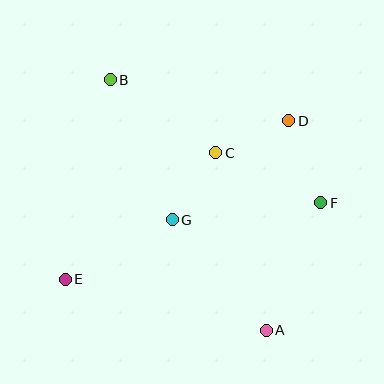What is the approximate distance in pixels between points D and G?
The distance between D and G is approximately 153 pixels.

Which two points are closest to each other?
Points C and D are closest to each other.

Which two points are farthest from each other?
Points A and B are farthest from each other.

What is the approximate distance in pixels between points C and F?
The distance between C and F is approximately 116 pixels.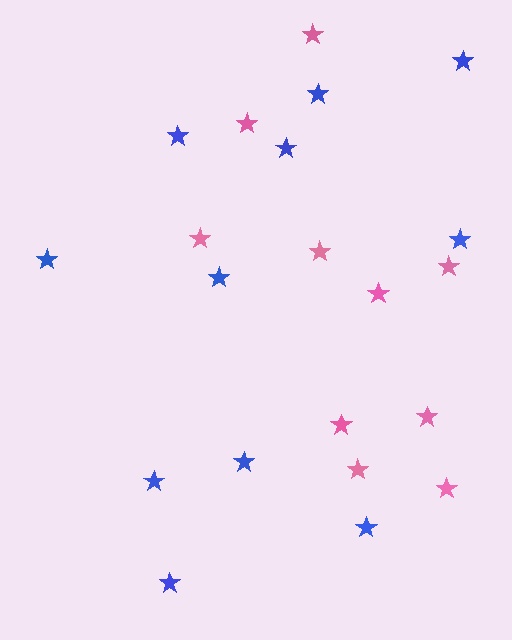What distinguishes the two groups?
There are 2 groups: one group of blue stars (11) and one group of pink stars (10).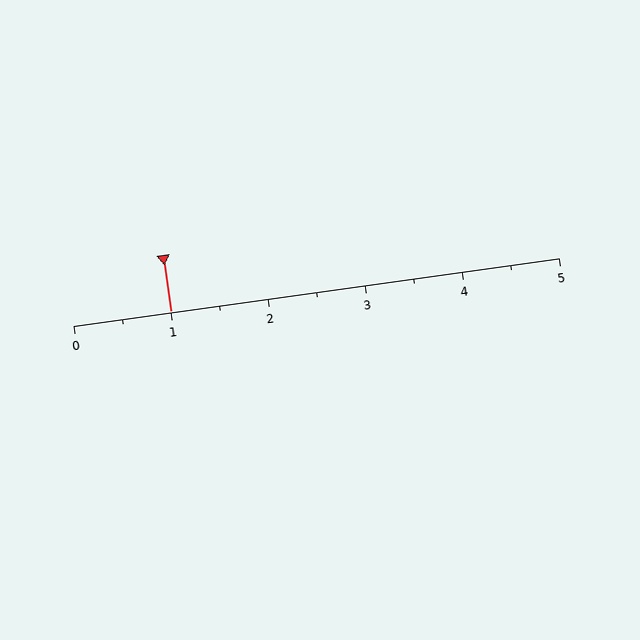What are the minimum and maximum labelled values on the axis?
The axis runs from 0 to 5.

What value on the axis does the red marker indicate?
The marker indicates approximately 1.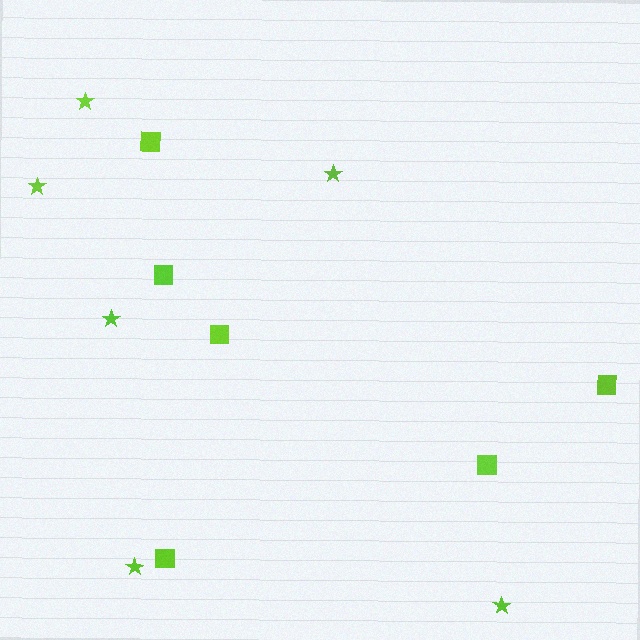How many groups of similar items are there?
There are 2 groups: one group of stars (6) and one group of squares (6).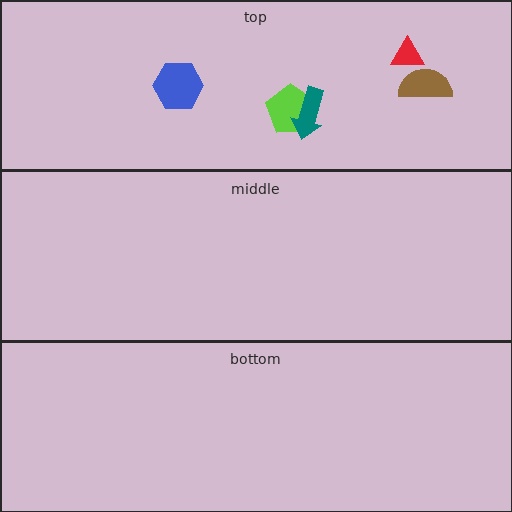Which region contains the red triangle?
The top region.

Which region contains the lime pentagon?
The top region.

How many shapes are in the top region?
5.